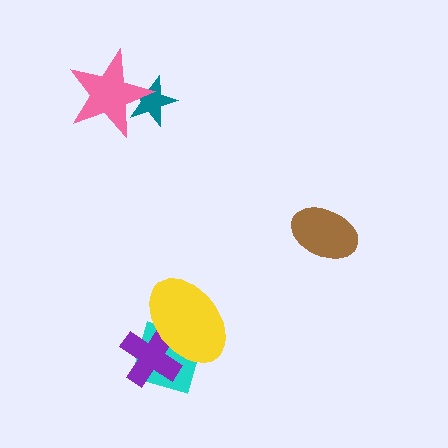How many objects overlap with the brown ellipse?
0 objects overlap with the brown ellipse.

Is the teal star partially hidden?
Yes, it is partially covered by another shape.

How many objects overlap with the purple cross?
2 objects overlap with the purple cross.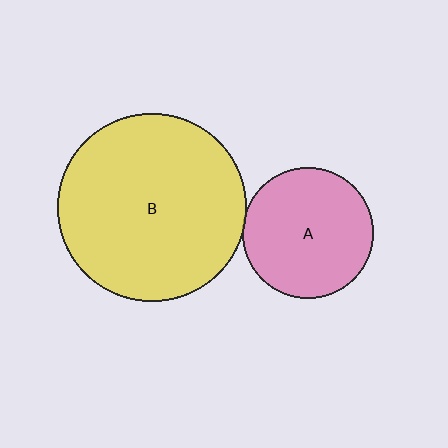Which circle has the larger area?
Circle B (yellow).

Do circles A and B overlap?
Yes.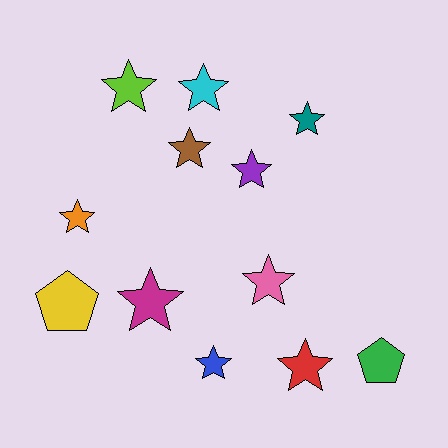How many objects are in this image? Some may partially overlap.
There are 12 objects.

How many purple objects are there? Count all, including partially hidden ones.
There is 1 purple object.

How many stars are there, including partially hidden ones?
There are 10 stars.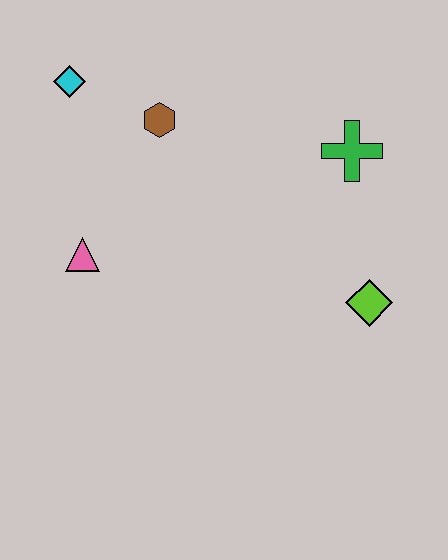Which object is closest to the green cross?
The lime diamond is closest to the green cross.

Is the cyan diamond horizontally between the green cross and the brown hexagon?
No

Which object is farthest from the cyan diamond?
The lime diamond is farthest from the cyan diamond.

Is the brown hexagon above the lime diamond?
Yes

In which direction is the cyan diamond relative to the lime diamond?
The cyan diamond is to the left of the lime diamond.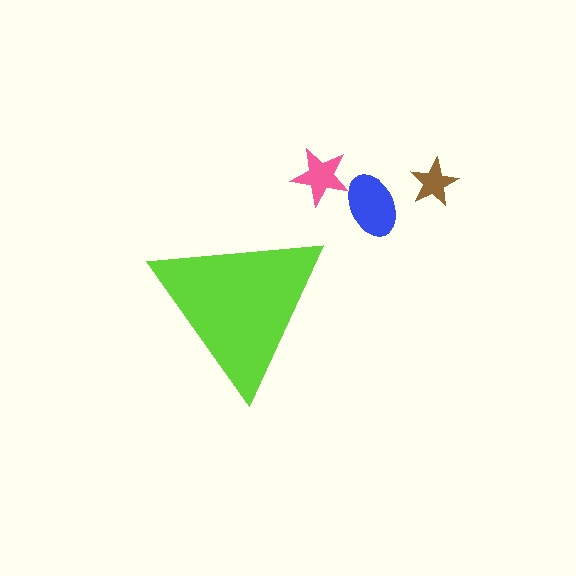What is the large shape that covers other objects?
A lime triangle.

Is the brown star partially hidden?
No, the brown star is fully visible.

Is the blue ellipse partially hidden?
No, the blue ellipse is fully visible.